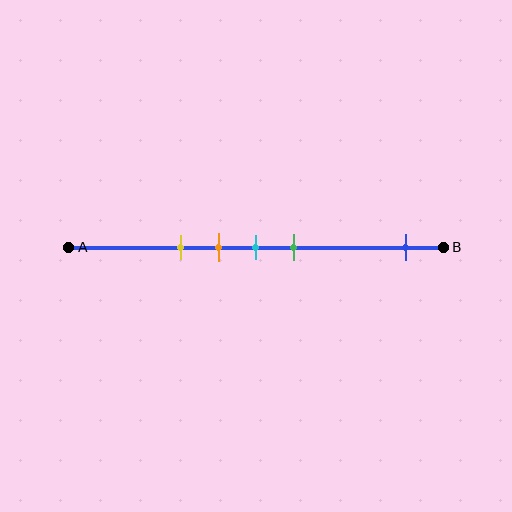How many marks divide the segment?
There are 5 marks dividing the segment.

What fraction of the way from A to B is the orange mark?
The orange mark is approximately 40% (0.4) of the way from A to B.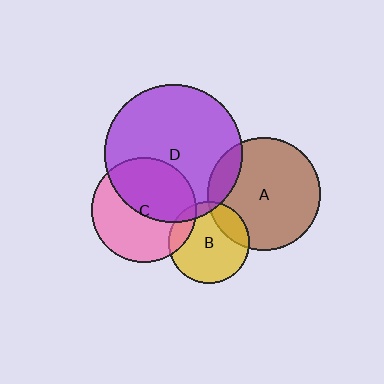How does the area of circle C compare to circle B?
Approximately 1.7 times.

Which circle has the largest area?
Circle D (purple).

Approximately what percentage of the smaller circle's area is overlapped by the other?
Approximately 10%.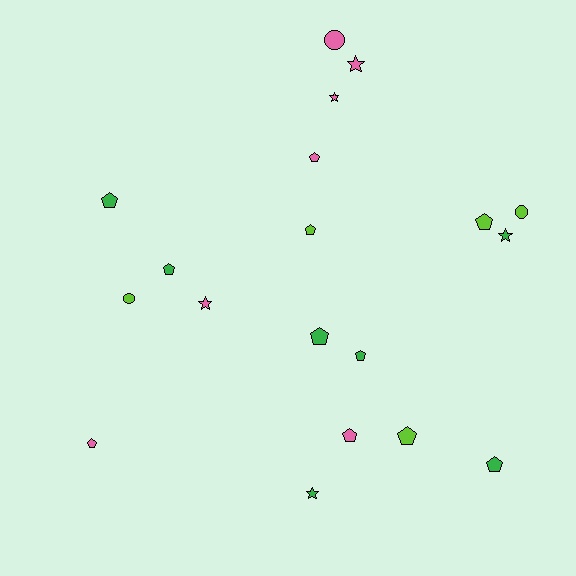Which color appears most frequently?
Pink, with 7 objects.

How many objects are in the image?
There are 19 objects.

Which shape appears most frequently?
Pentagon, with 11 objects.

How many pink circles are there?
There is 1 pink circle.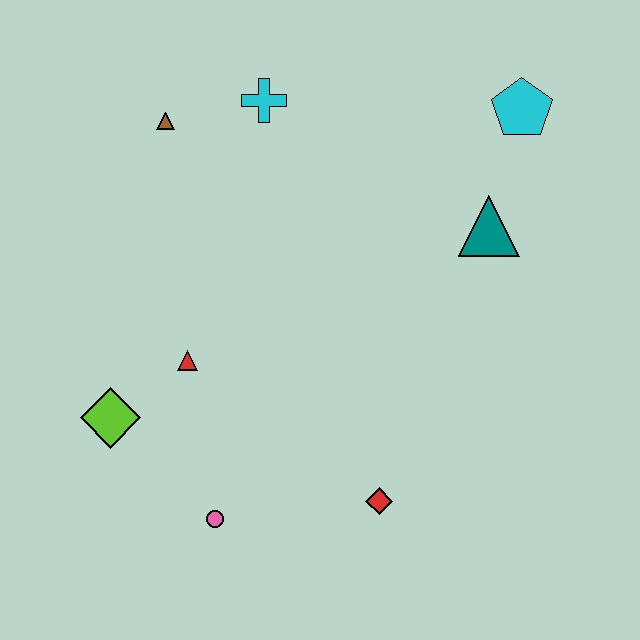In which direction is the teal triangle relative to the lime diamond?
The teal triangle is to the right of the lime diamond.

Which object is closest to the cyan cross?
The brown triangle is closest to the cyan cross.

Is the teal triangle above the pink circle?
Yes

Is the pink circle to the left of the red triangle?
No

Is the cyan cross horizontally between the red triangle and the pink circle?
No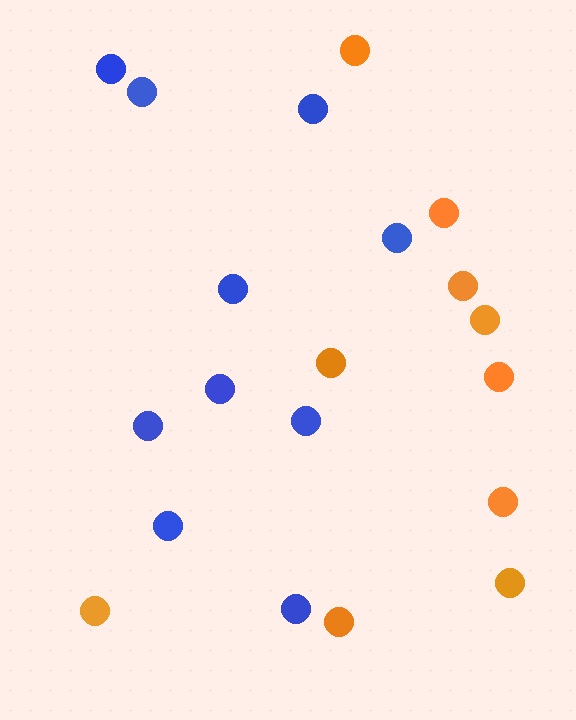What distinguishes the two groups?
There are 2 groups: one group of blue circles (10) and one group of orange circles (10).